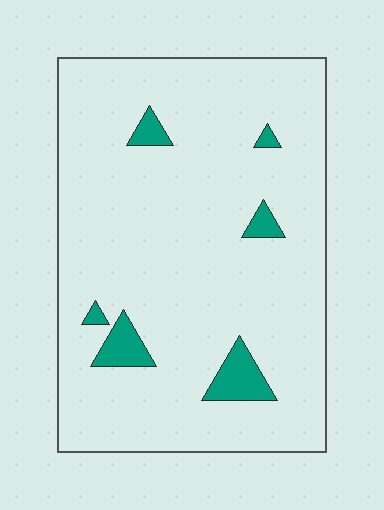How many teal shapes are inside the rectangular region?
6.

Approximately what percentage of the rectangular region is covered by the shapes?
Approximately 5%.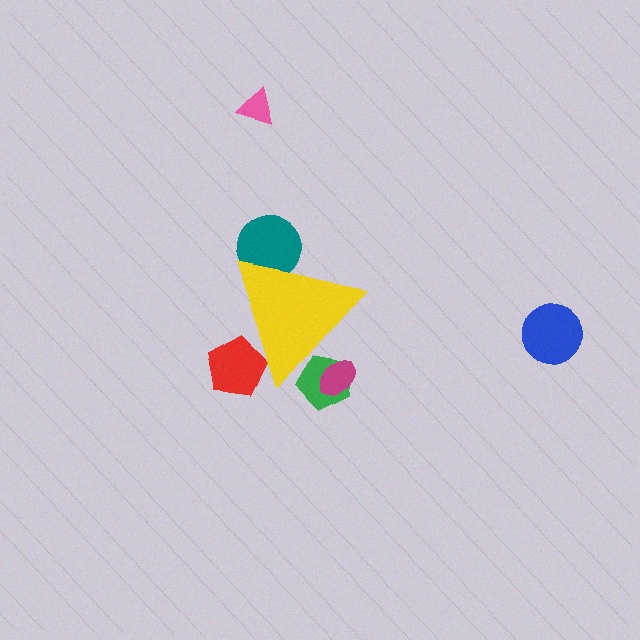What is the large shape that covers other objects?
A yellow triangle.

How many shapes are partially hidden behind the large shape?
4 shapes are partially hidden.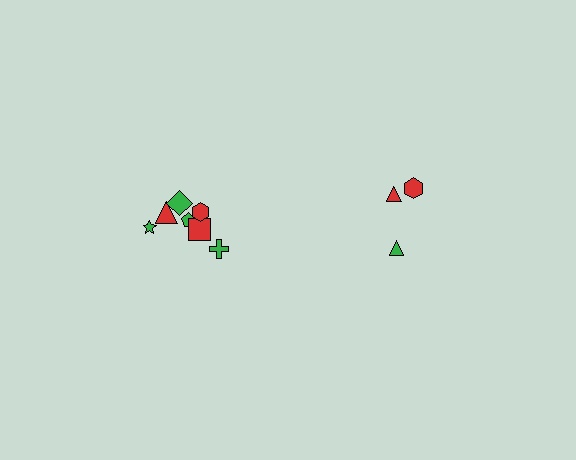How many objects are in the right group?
There are 3 objects.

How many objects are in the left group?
There are 7 objects.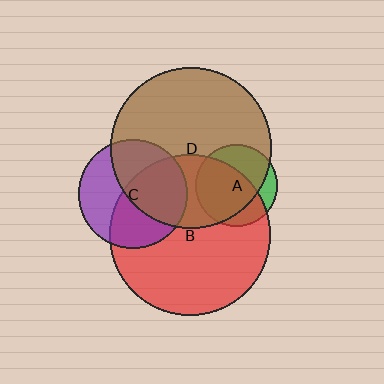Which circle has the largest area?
Circle D (brown).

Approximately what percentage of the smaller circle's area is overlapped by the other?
Approximately 35%.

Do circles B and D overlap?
Yes.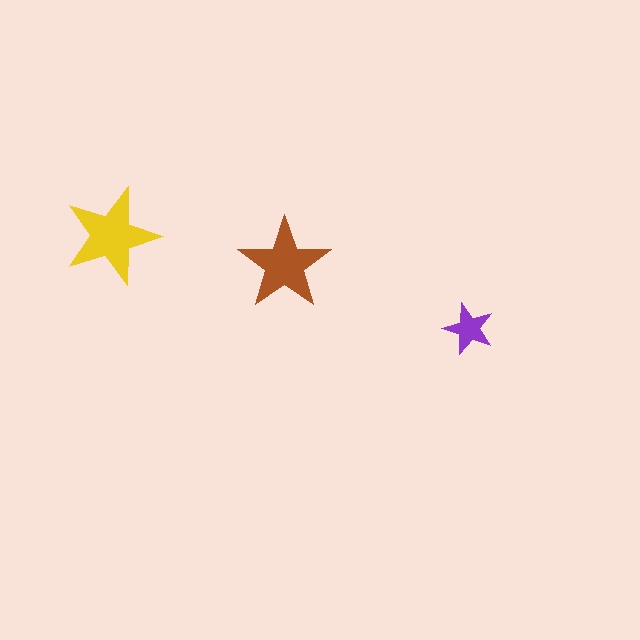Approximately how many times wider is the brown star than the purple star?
About 2 times wider.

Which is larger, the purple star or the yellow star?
The yellow one.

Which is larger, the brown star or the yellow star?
The yellow one.